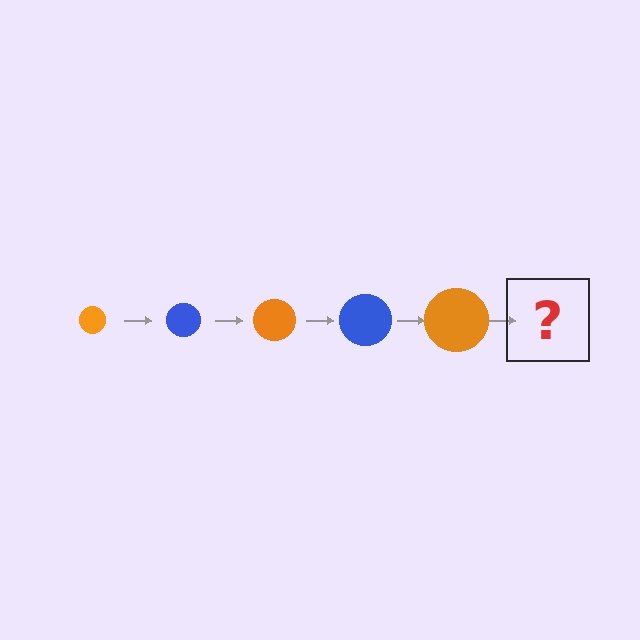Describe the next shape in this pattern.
It should be a blue circle, larger than the previous one.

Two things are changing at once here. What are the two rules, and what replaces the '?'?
The two rules are that the circle grows larger each step and the color cycles through orange and blue. The '?' should be a blue circle, larger than the previous one.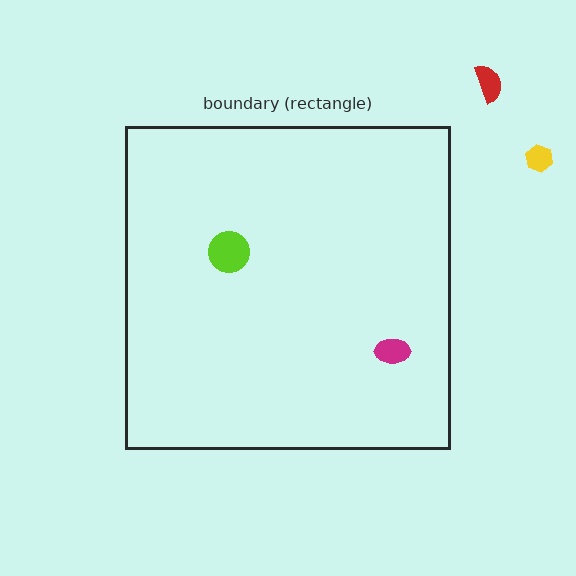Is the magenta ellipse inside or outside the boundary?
Inside.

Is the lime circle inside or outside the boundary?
Inside.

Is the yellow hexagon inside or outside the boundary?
Outside.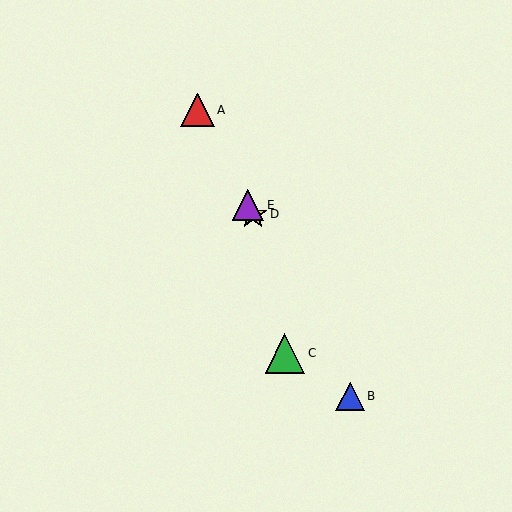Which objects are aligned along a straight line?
Objects A, B, D, E are aligned along a straight line.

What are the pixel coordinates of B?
Object B is at (350, 396).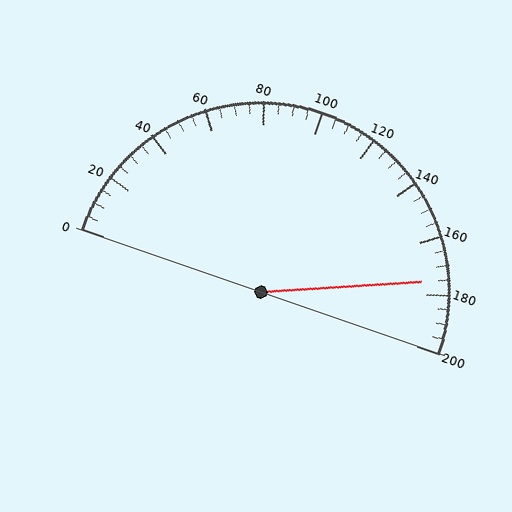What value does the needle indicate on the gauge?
The needle indicates approximately 175.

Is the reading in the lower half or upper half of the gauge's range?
The reading is in the upper half of the range (0 to 200).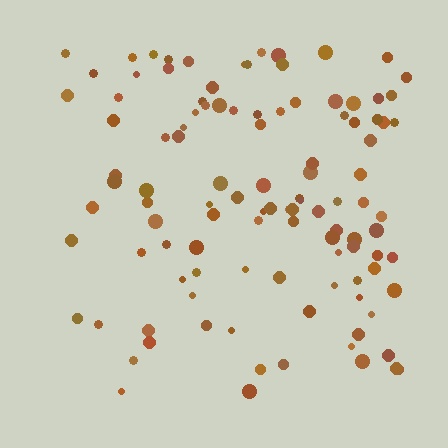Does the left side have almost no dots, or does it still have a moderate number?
Still a moderate number, just noticeably fewer than the right.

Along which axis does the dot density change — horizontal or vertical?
Horizontal.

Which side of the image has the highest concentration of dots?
The right.